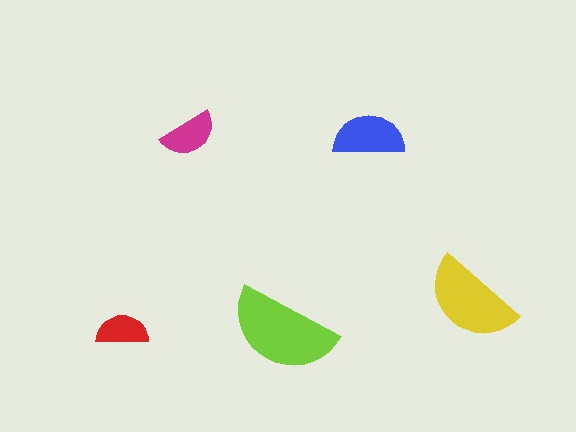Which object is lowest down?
The lime semicircle is bottommost.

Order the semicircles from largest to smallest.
the lime one, the yellow one, the blue one, the magenta one, the red one.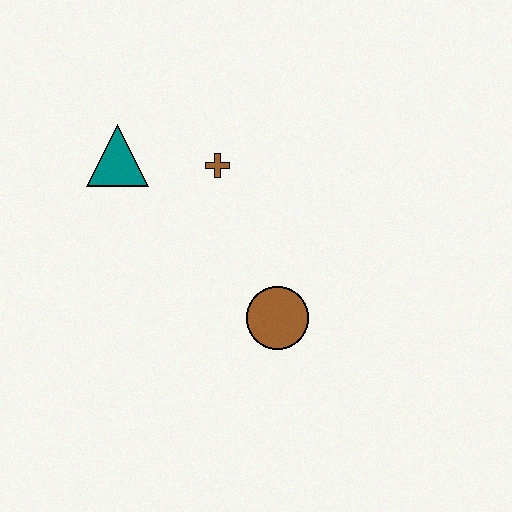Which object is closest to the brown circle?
The brown cross is closest to the brown circle.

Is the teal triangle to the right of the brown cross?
No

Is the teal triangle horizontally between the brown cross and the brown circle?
No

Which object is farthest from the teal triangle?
The brown circle is farthest from the teal triangle.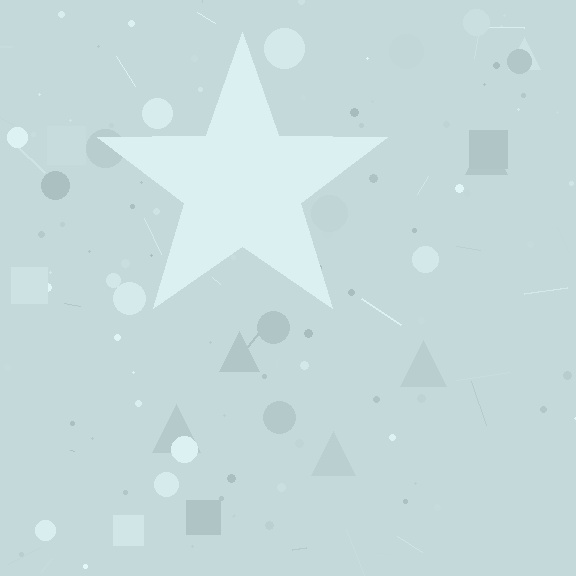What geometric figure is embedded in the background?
A star is embedded in the background.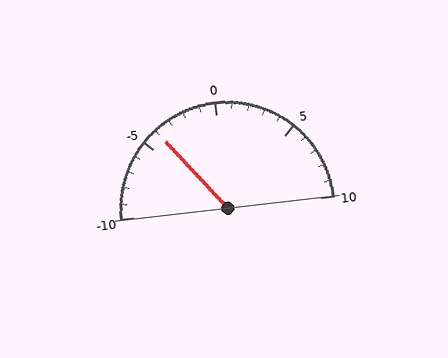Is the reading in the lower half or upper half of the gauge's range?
The reading is in the lower half of the range (-10 to 10).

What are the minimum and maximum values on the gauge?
The gauge ranges from -10 to 10.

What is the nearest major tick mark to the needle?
The nearest major tick mark is -5.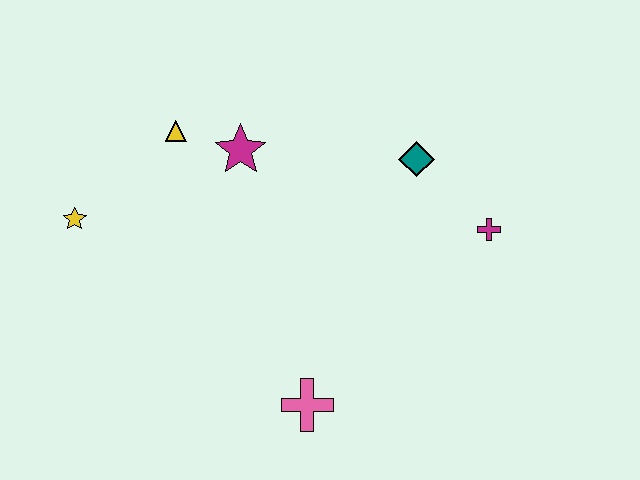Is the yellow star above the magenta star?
No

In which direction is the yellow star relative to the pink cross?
The yellow star is to the left of the pink cross.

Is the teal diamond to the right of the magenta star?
Yes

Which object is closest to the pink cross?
The magenta cross is closest to the pink cross.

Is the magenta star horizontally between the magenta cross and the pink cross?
No